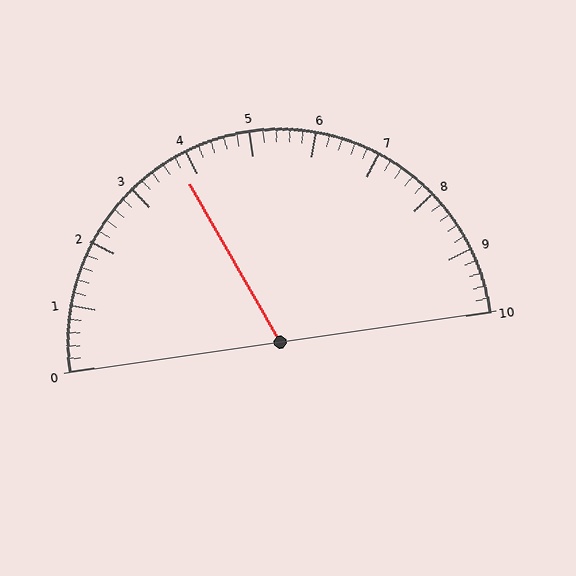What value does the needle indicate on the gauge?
The needle indicates approximately 3.8.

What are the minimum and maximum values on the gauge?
The gauge ranges from 0 to 10.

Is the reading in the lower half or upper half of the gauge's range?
The reading is in the lower half of the range (0 to 10).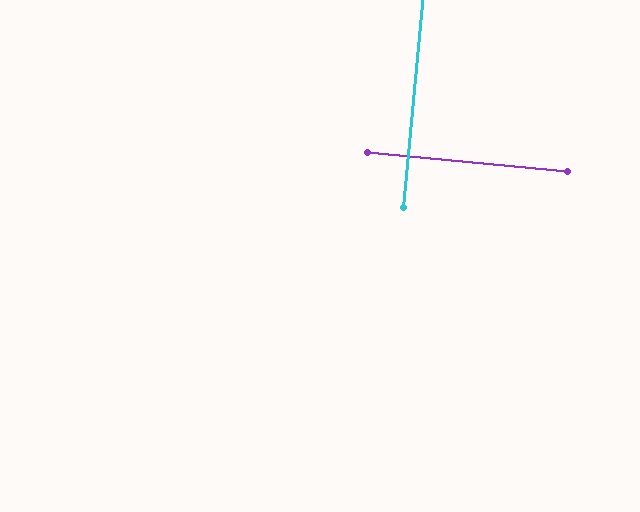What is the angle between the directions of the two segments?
Approximately 90 degrees.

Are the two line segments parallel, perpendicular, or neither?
Perpendicular — they meet at approximately 90°.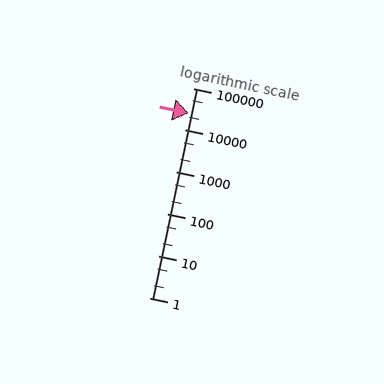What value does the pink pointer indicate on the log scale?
The pointer indicates approximately 25000.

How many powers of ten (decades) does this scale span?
The scale spans 5 decades, from 1 to 100000.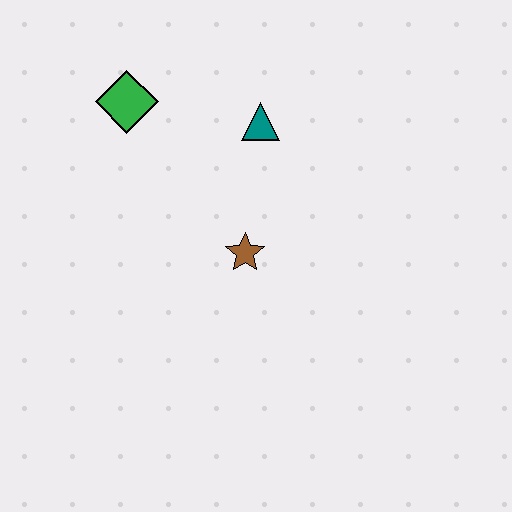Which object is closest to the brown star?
The teal triangle is closest to the brown star.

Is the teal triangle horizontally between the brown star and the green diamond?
No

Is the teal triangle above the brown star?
Yes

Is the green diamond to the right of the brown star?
No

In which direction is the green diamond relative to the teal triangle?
The green diamond is to the left of the teal triangle.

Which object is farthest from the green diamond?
The brown star is farthest from the green diamond.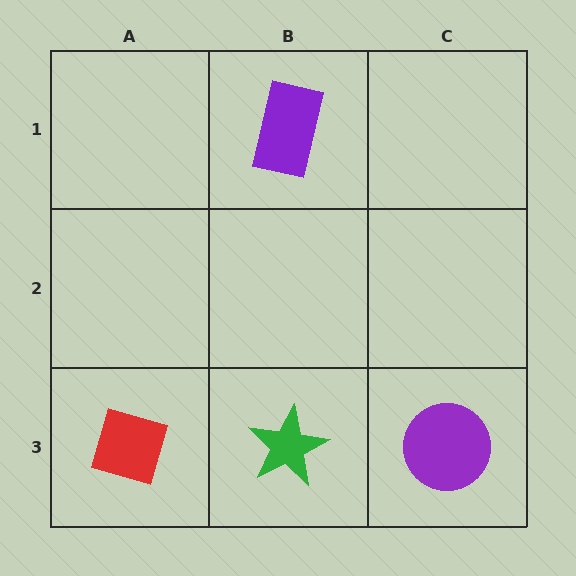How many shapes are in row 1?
1 shape.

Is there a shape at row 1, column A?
No, that cell is empty.